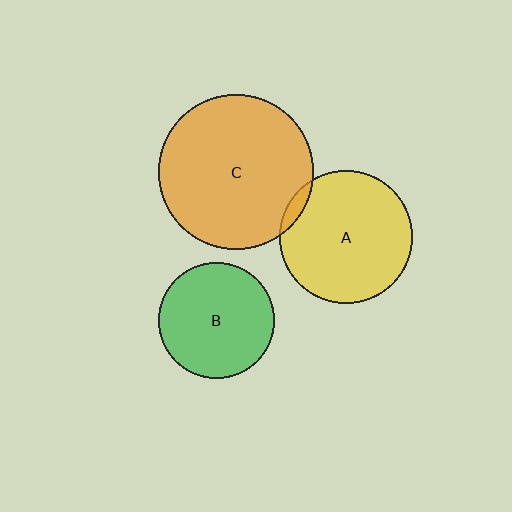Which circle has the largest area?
Circle C (orange).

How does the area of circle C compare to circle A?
Approximately 1.4 times.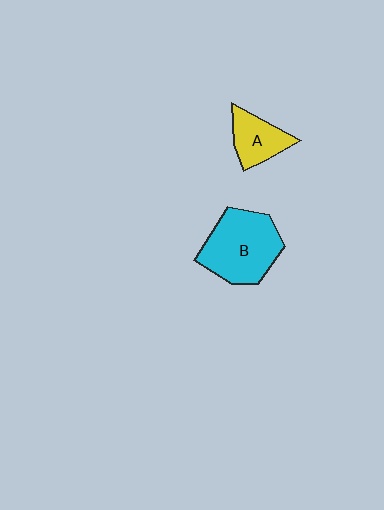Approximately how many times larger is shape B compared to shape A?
Approximately 2.0 times.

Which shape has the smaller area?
Shape A (yellow).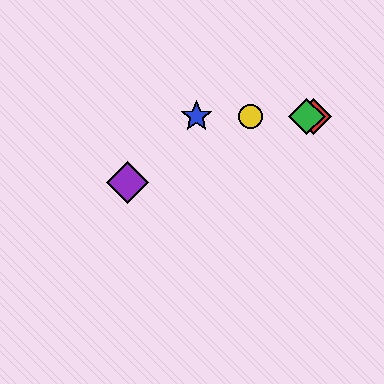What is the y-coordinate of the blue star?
The blue star is at y≈117.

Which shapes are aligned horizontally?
The red diamond, the blue star, the green diamond, the yellow circle are aligned horizontally.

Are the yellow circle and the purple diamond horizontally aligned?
No, the yellow circle is at y≈117 and the purple diamond is at y≈182.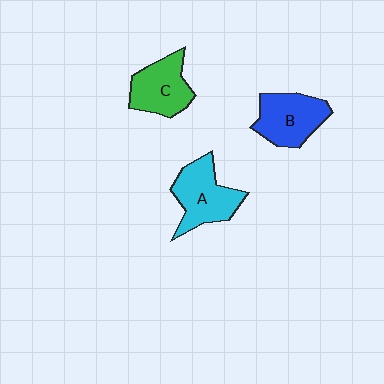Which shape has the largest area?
Shape A (cyan).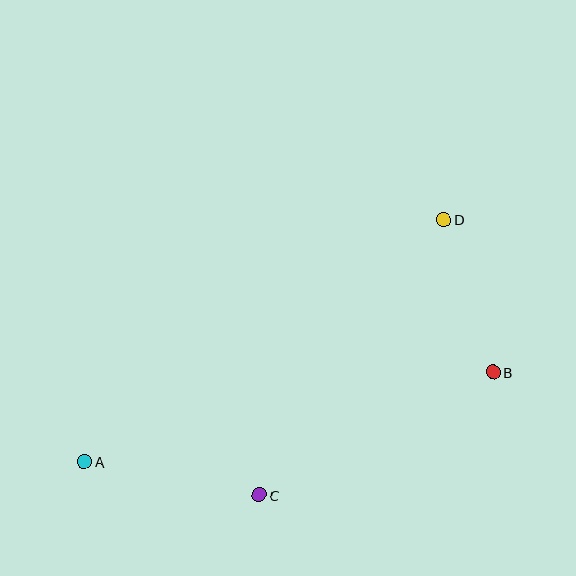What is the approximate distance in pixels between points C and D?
The distance between C and D is approximately 332 pixels.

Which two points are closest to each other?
Points B and D are closest to each other.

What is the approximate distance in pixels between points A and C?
The distance between A and C is approximately 178 pixels.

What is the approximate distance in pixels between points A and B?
The distance between A and B is approximately 418 pixels.